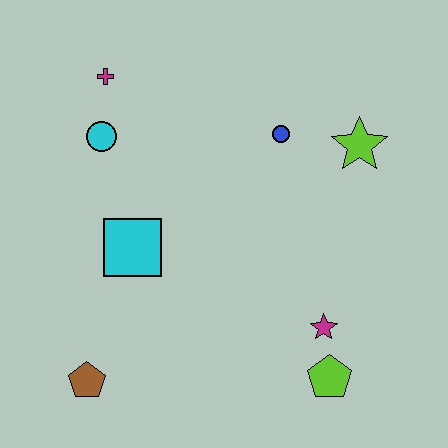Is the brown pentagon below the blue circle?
Yes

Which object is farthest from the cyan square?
The lime star is farthest from the cyan square.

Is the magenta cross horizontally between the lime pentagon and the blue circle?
No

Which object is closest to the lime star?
The blue circle is closest to the lime star.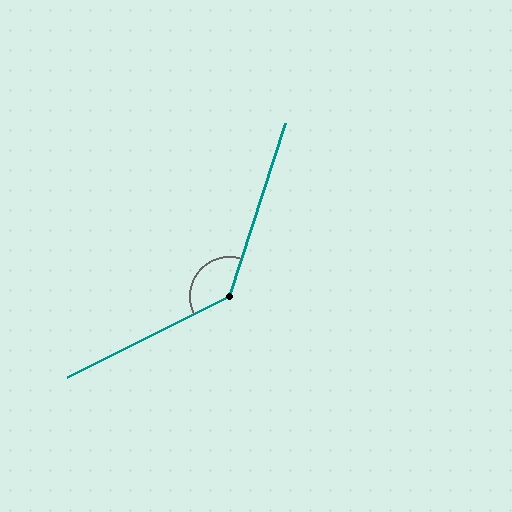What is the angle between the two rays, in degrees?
Approximately 134 degrees.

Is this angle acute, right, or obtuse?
It is obtuse.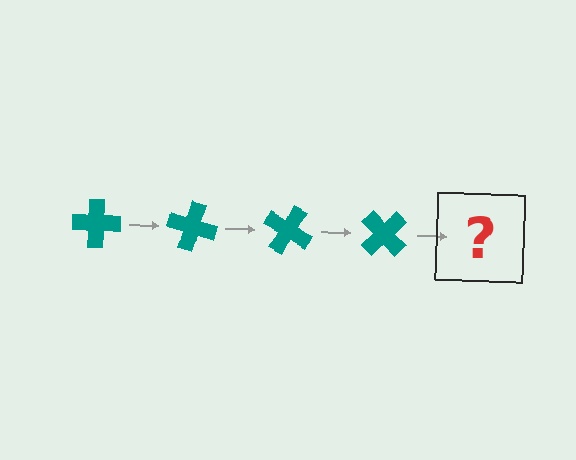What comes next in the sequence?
The next element should be a teal cross rotated 60 degrees.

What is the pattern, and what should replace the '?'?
The pattern is that the cross rotates 15 degrees each step. The '?' should be a teal cross rotated 60 degrees.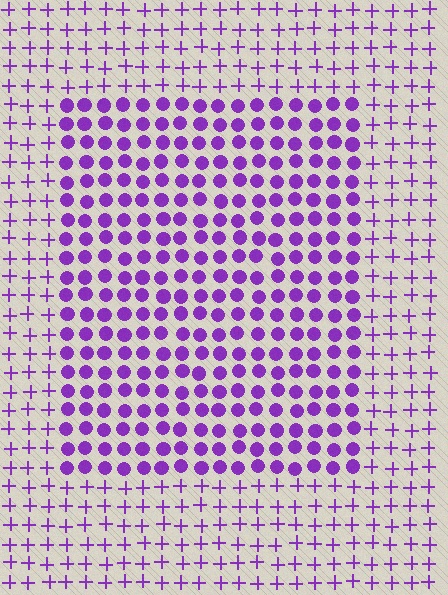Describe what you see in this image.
The image is filled with small purple elements arranged in a uniform grid. A rectangle-shaped region contains circles, while the surrounding area contains plus signs. The boundary is defined purely by the change in element shape.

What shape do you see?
I see a rectangle.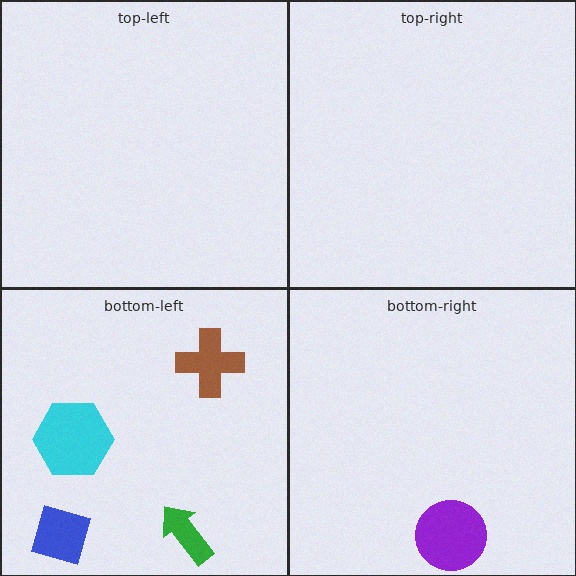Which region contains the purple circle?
The bottom-right region.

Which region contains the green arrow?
The bottom-left region.